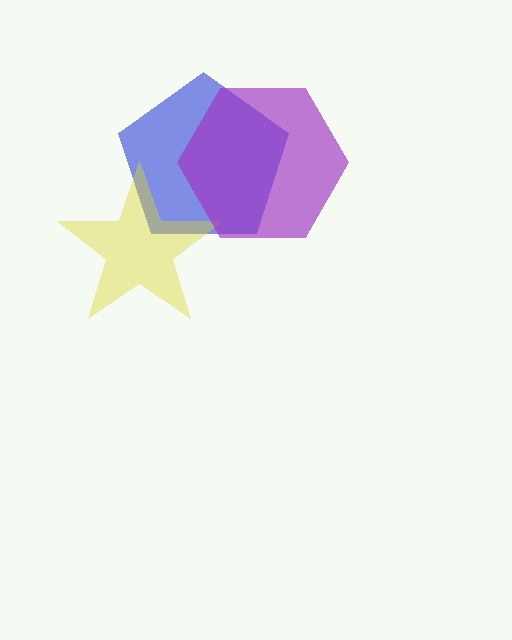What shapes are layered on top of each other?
The layered shapes are: a blue pentagon, a yellow star, a purple hexagon.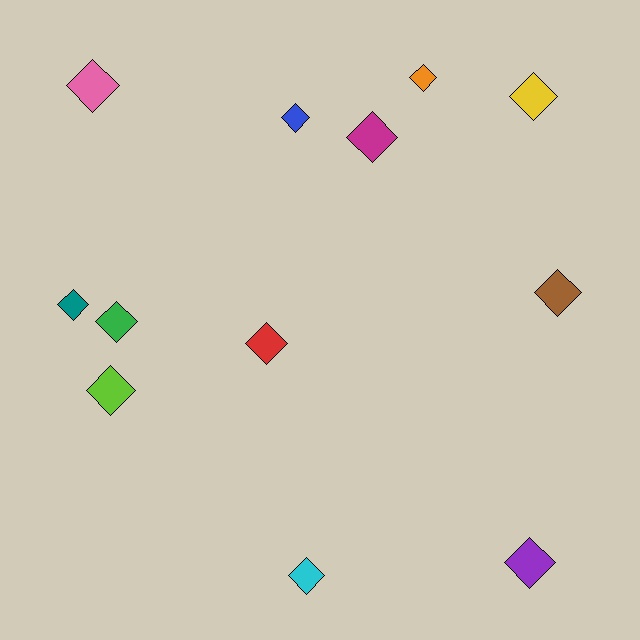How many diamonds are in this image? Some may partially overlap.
There are 12 diamonds.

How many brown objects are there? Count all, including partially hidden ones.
There is 1 brown object.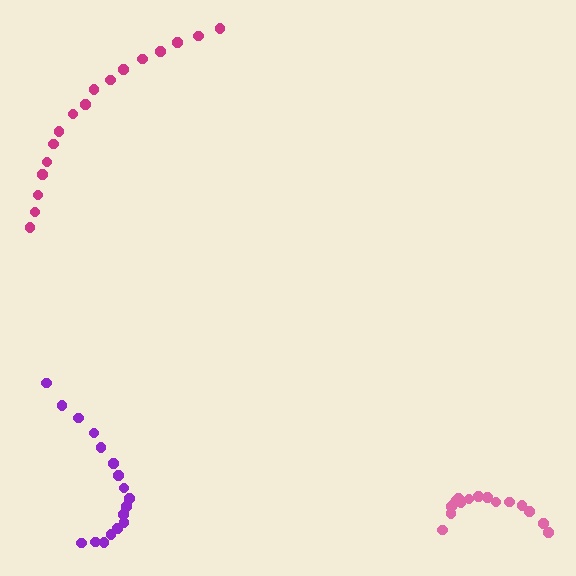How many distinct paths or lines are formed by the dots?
There are 3 distinct paths.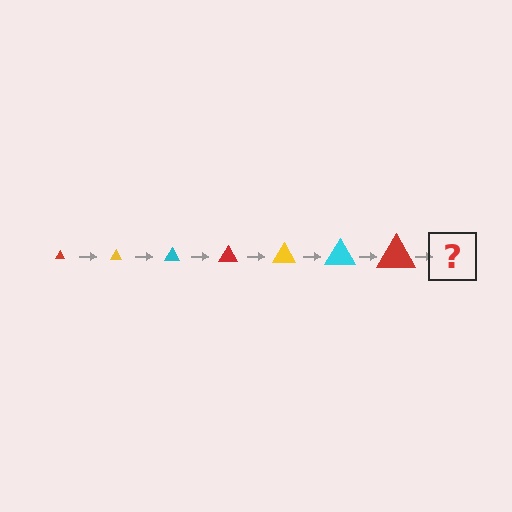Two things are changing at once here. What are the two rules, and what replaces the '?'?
The two rules are that the triangle grows larger each step and the color cycles through red, yellow, and cyan. The '?' should be a yellow triangle, larger than the previous one.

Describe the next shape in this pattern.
It should be a yellow triangle, larger than the previous one.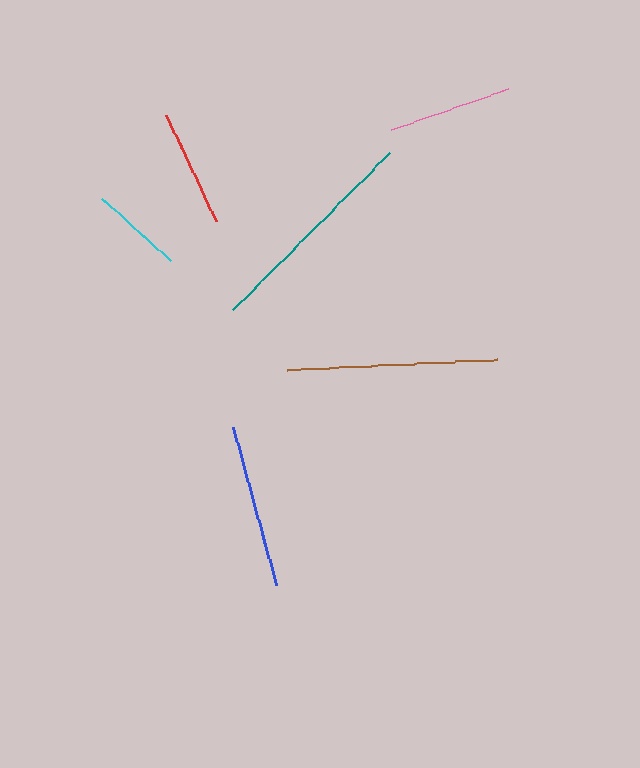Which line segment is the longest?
The teal line is the longest at approximately 222 pixels.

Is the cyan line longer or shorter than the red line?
The red line is longer than the cyan line.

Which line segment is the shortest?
The cyan line is the shortest at approximately 92 pixels.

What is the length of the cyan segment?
The cyan segment is approximately 92 pixels long.